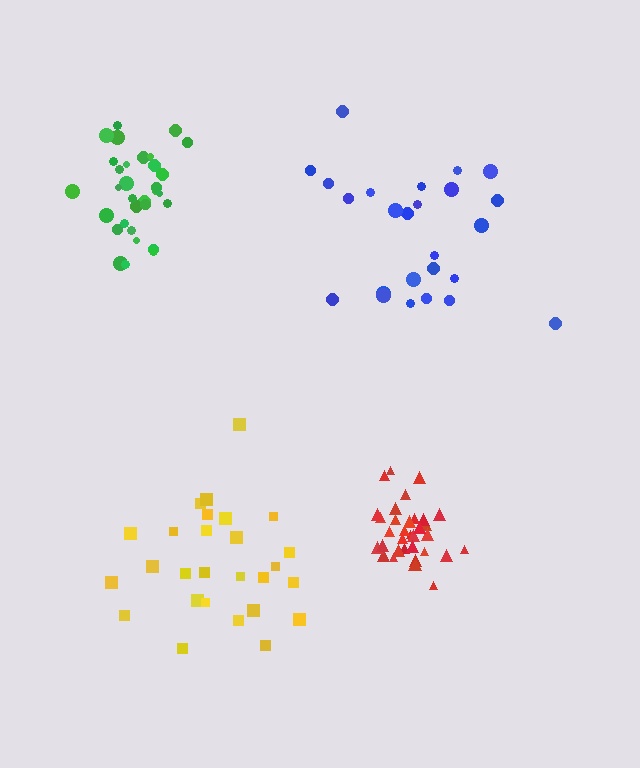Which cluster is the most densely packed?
Red.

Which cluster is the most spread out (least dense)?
Blue.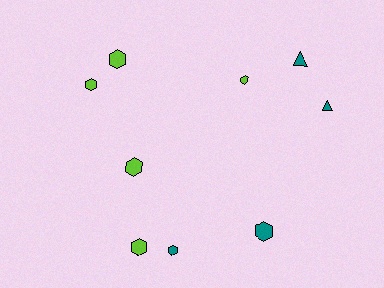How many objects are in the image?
There are 9 objects.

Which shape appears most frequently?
Hexagon, with 7 objects.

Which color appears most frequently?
Lime, with 5 objects.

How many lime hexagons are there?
There are 5 lime hexagons.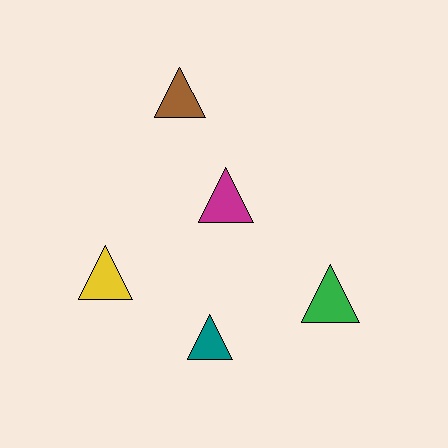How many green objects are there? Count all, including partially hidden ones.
There is 1 green object.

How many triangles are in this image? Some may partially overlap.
There are 5 triangles.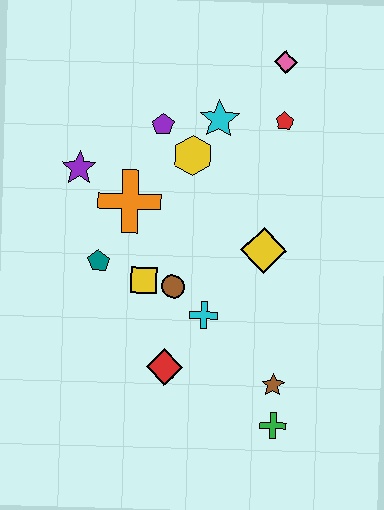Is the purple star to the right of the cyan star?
No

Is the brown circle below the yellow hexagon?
Yes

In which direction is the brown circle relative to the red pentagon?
The brown circle is below the red pentagon.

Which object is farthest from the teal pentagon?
The pink diamond is farthest from the teal pentagon.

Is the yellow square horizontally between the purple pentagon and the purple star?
Yes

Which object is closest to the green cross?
The brown star is closest to the green cross.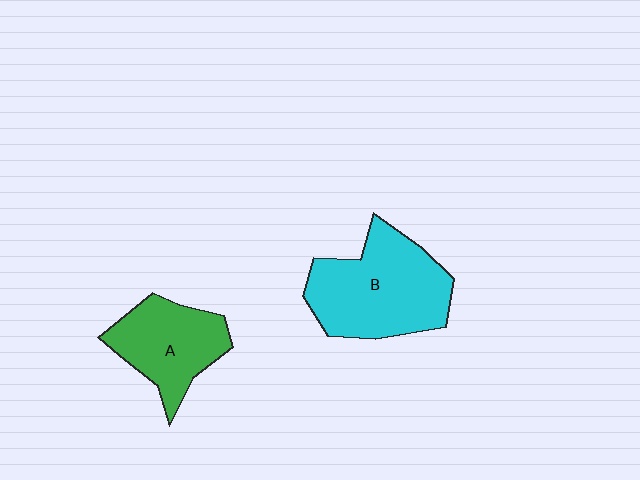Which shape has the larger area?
Shape B (cyan).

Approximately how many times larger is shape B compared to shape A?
Approximately 1.4 times.